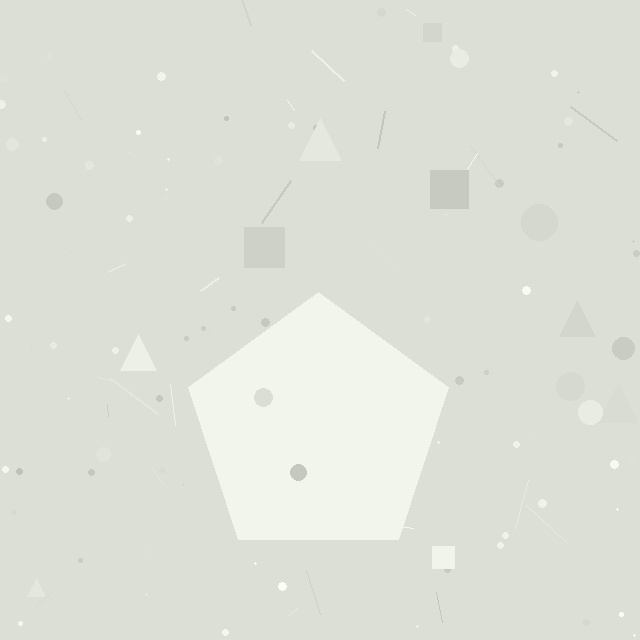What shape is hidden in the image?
A pentagon is hidden in the image.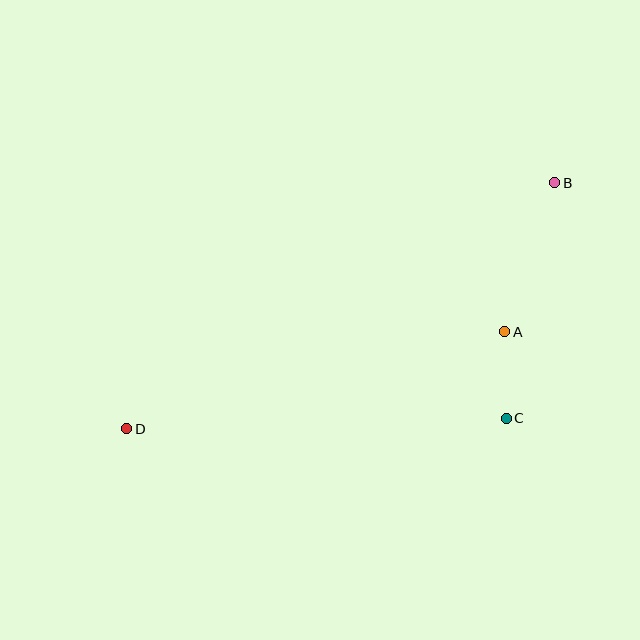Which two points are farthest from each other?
Points B and D are farthest from each other.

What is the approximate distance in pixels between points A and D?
The distance between A and D is approximately 390 pixels.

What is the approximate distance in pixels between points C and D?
The distance between C and D is approximately 379 pixels.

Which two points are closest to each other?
Points A and C are closest to each other.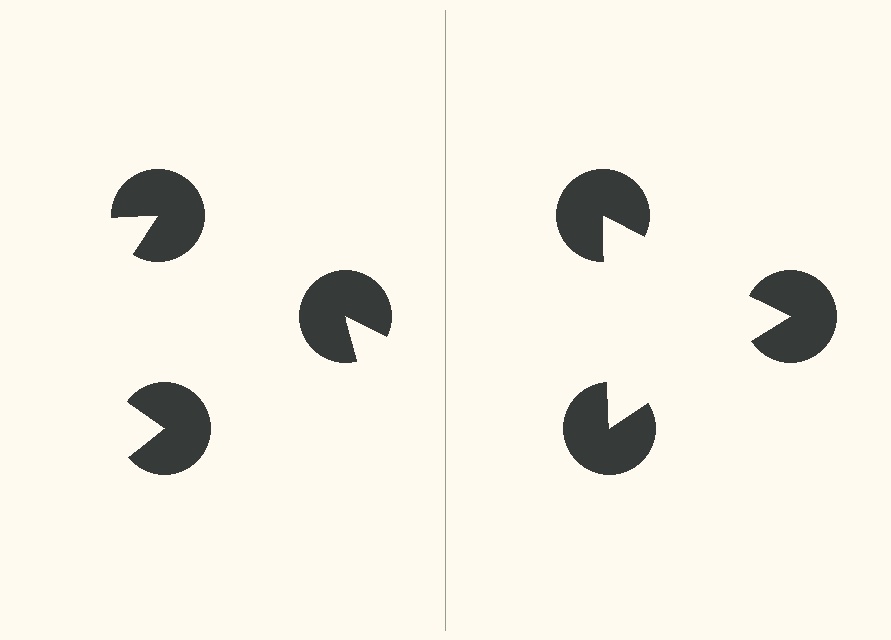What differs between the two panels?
The pac-man discs are positioned identically on both sides; only the wedge orientations differ. On the right they align to a triangle; on the left they are misaligned.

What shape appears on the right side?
An illusory triangle.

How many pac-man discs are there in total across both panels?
6 — 3 on each side.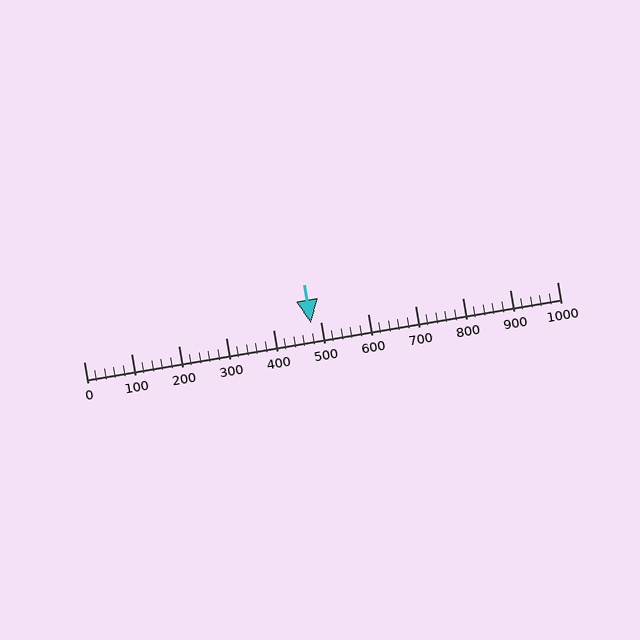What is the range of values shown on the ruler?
The ruler shows values from 0 to 1000.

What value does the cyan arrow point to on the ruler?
The cyan arrow points to approximately 480.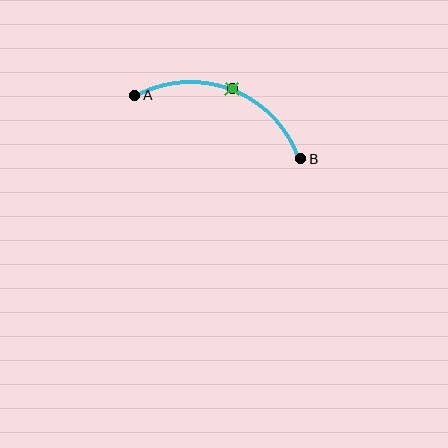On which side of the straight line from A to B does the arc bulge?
The arc bulges above the straight line connecting A and B.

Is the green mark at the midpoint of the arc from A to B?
Yes. The green mark lies on the arc at equal arc-length from both A and B — it is the arc midpoint.